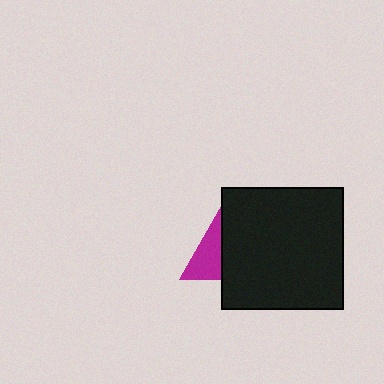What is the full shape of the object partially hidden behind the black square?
The partially hidden object is a magenta triangle.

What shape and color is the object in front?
The object in front is a black square.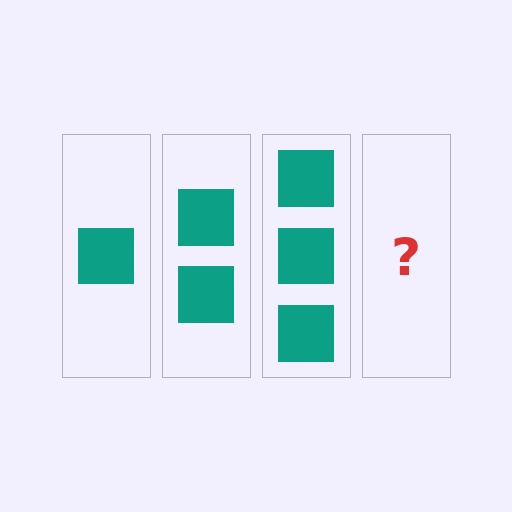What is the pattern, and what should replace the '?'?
The pattern is that each step adds one more square. The '?' should be 4 squares.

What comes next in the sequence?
The next element should be 4 squares.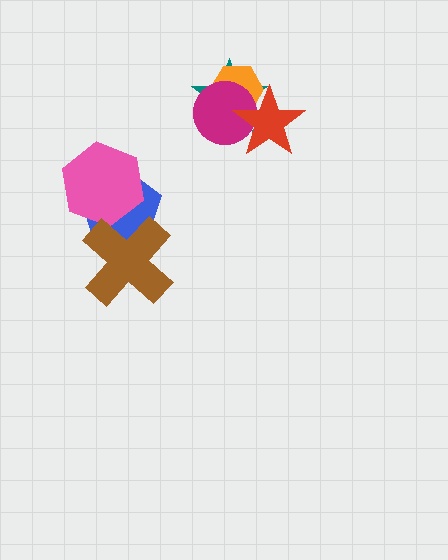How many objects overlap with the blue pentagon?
2 objects overlap with the blue pentagon.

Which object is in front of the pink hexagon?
The brown cross is in front of the pink hexagon.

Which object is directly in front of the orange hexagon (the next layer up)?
The magenta circle is directly in front of the orange hexagon.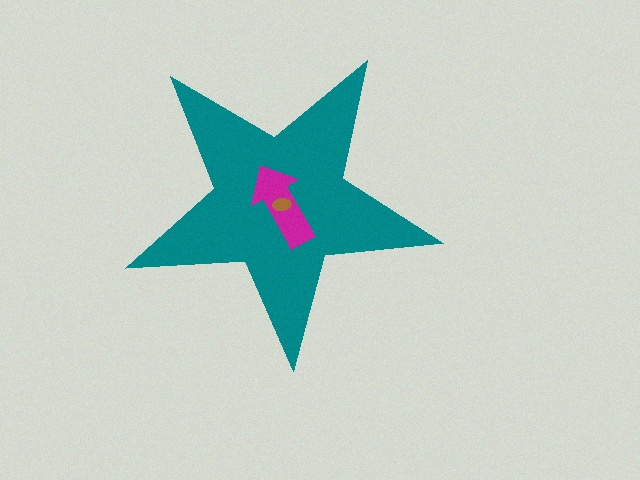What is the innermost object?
The brown ellipse.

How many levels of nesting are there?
3.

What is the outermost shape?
The teal star.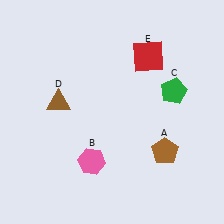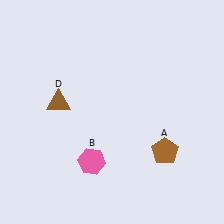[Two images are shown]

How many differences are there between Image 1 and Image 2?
There are 2 differences between the two images.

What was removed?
The red square (E), the green pentagon (C) were removed in Image 2.